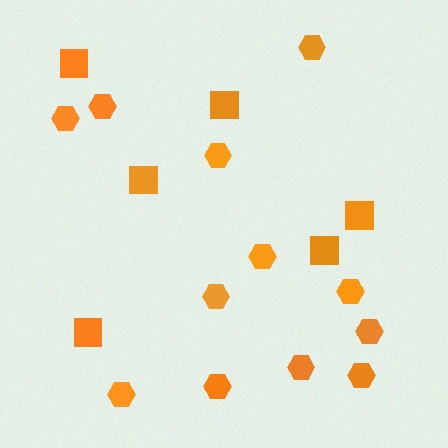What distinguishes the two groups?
There are 2 groups: one group of squares (6) and one group of hexagons (12).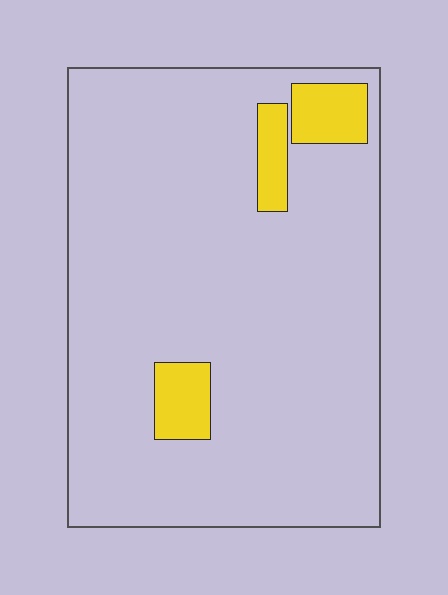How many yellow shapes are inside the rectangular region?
3.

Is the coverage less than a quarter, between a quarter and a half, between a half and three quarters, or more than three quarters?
Less than a quarter.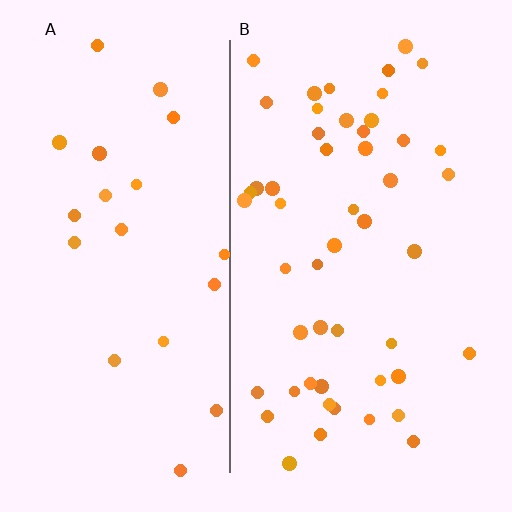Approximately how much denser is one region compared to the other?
Approximately 2.4× — region B over region A.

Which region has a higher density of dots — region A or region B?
B (the right).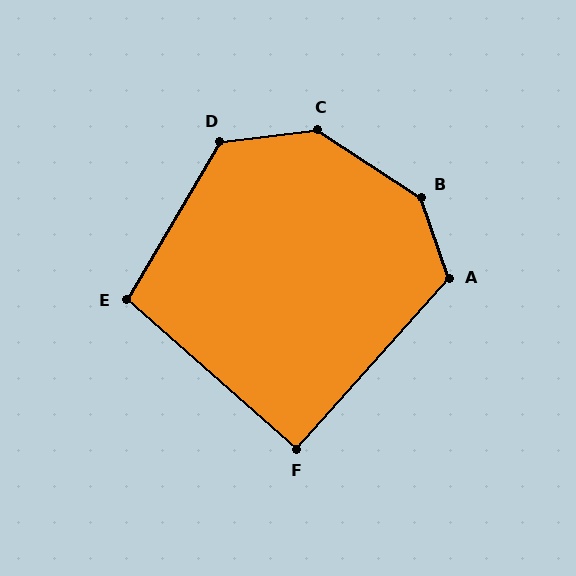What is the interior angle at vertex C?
Approximately 140 degrees (obtuse).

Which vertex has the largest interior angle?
B, at approximately 142 degrees.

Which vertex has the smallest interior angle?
F, at approximately 90 degrees.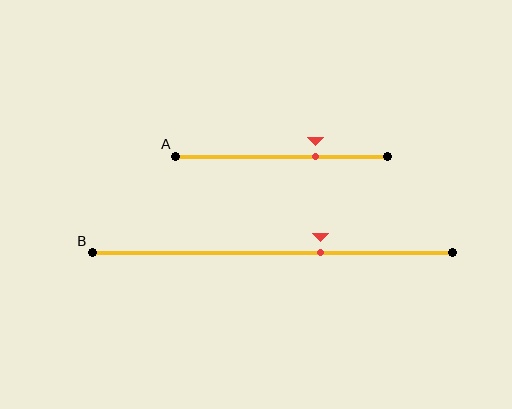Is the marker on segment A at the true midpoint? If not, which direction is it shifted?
No, the marker on segment A is shifted to the right by about 16% of the segment length.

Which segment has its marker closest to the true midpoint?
Segment B has its marker closest to the true midpoint.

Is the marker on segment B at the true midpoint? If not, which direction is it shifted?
No, the marker on segment B is shifted to the right by about 14% of the segment length.